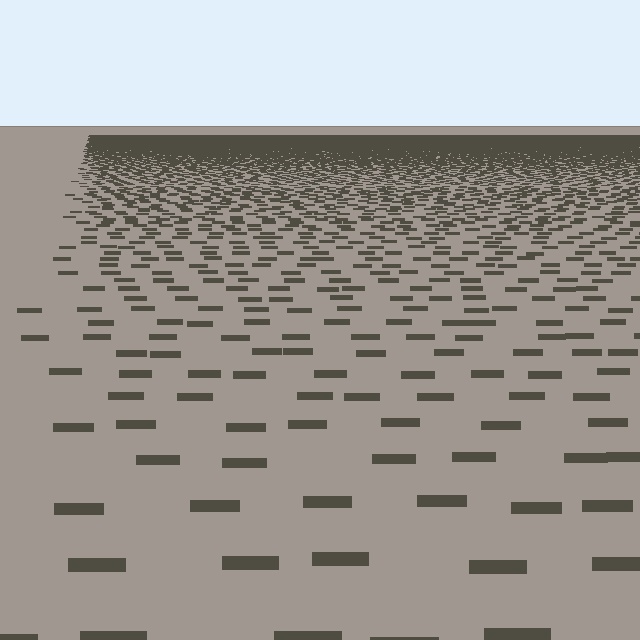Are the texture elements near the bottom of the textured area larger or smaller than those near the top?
Larger. Near the bottom, elements are closer to the viewer and appear at a bigger on-screen size.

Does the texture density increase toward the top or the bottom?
Density increases toward the top.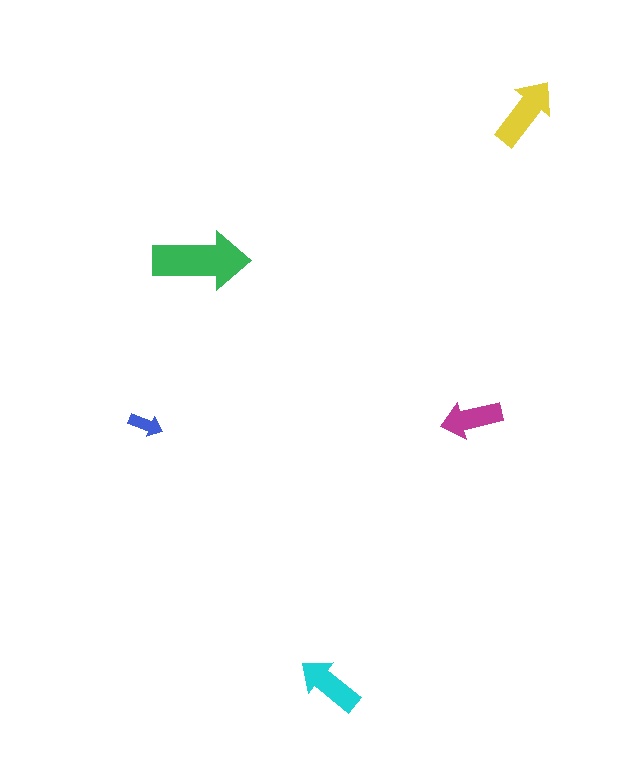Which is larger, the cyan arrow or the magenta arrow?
The cyan one.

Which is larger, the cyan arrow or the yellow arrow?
The yellow one.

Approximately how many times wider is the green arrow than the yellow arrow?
About 1.5 times wider.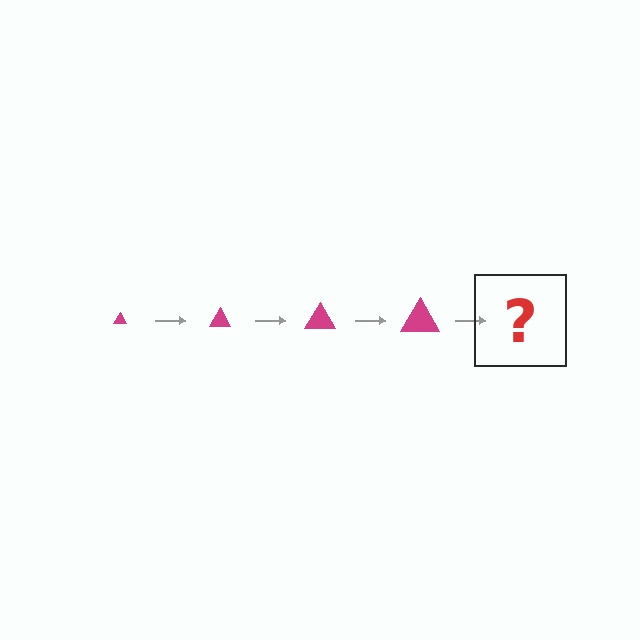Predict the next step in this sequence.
The next step is a magenta triangle, larger than the previous one.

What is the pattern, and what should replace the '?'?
The pattern is that the triangle gets progressively larger each step. The '?' should be a magenta triangle, larger than the previous one.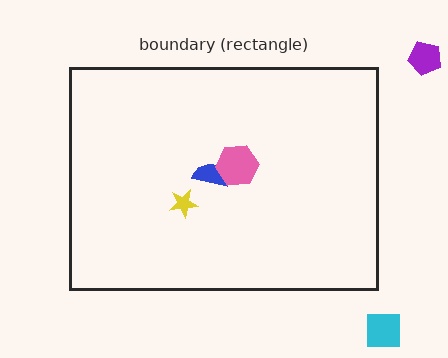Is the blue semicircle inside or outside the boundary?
Inside.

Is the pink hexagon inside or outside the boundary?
Inside.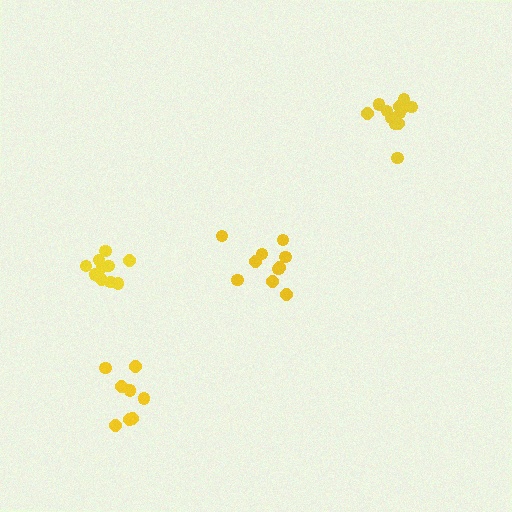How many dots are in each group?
Group 1: 12 dots, Group 2: 8 dots, Group 3: 10 dots, Group 4: 10 dots (40 total).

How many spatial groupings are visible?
There are 4 spatial groupings.